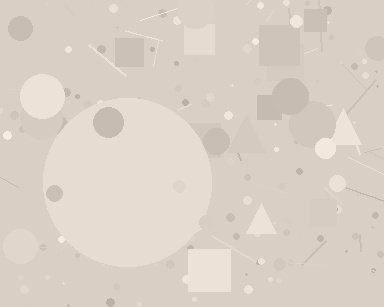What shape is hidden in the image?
A circle is hidden in the image.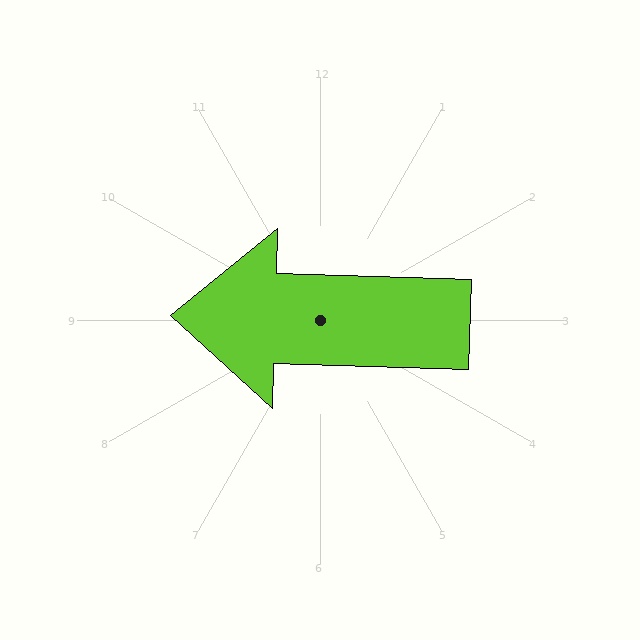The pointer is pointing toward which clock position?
Roughly 9 o'clock.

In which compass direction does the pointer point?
West.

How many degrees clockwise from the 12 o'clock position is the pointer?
Approximately 272 degrees.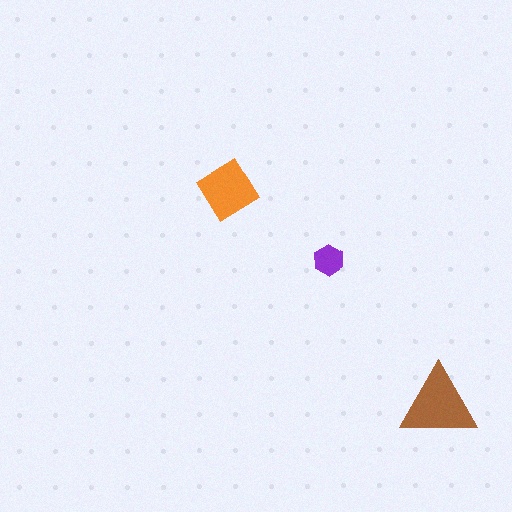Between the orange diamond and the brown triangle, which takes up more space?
The brown triangle.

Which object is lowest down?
The brown triangle is bottommost.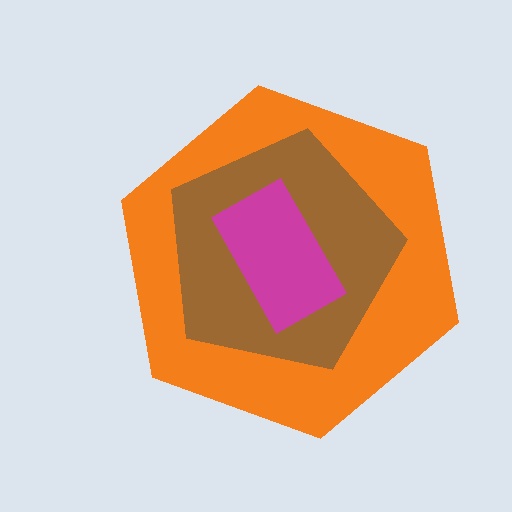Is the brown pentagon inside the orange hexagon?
Yes.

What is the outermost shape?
The orange hexagon.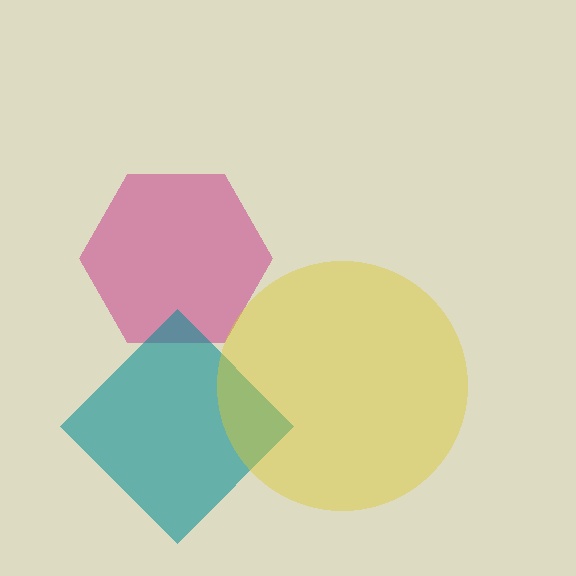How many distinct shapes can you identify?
There are 3 distinct shapes: a magenta hexagon, a teal diamond, a yellow circle.